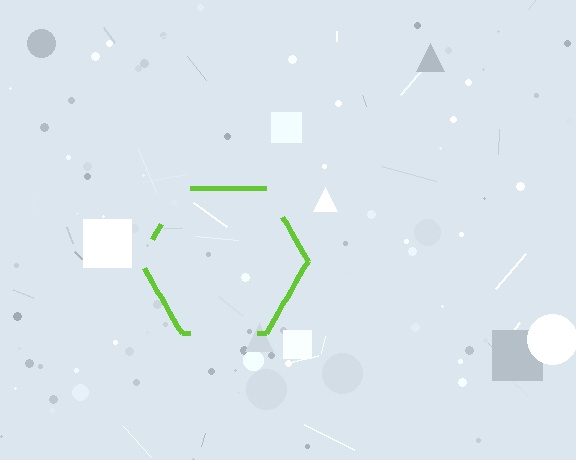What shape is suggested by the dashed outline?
The dashed outline suggests a hexagon.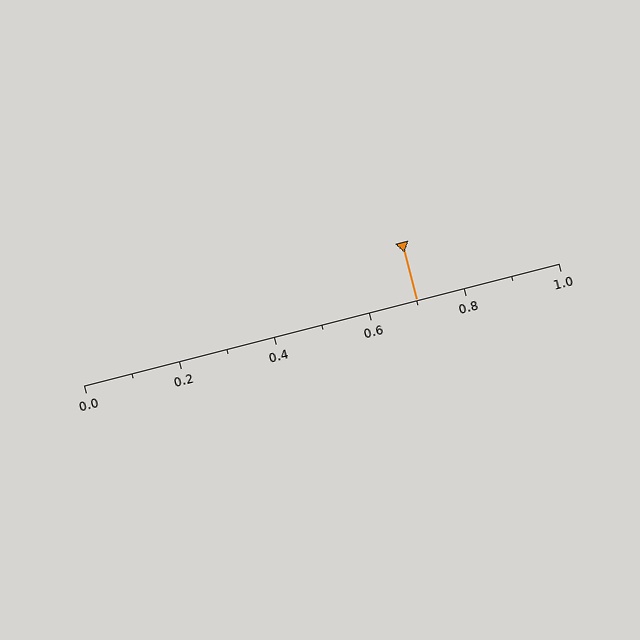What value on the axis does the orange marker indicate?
The marker indicates approximately 0.7.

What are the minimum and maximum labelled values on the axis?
The axis runs from 0.0 to 1.0.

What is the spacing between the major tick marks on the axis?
The major ticks are spaced 0.2 apart.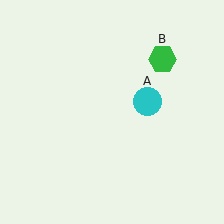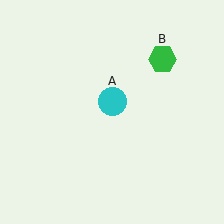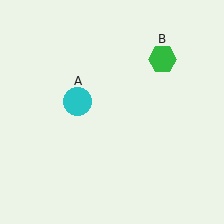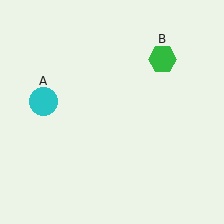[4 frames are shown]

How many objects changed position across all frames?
1 object changed position: cyan circle (object A).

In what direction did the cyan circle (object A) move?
The cyan circle (object A) moved left.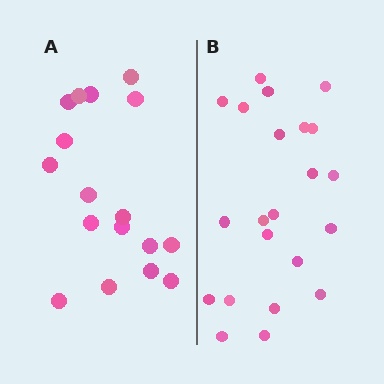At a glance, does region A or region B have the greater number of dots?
Region B (the right region) has more dots.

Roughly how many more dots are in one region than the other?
Region B has about 5 more dots than region A.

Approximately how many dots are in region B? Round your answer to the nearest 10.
About 20 dots. (The exact count is 22, which rounds to 20.)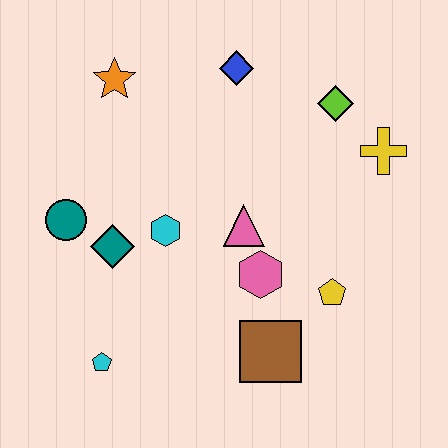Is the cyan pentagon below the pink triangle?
Yes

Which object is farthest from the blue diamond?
The cyan pentagon is farthest from the blue diamond.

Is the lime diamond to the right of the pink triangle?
Yes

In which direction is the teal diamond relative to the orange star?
The teal diamond is below the orange star.